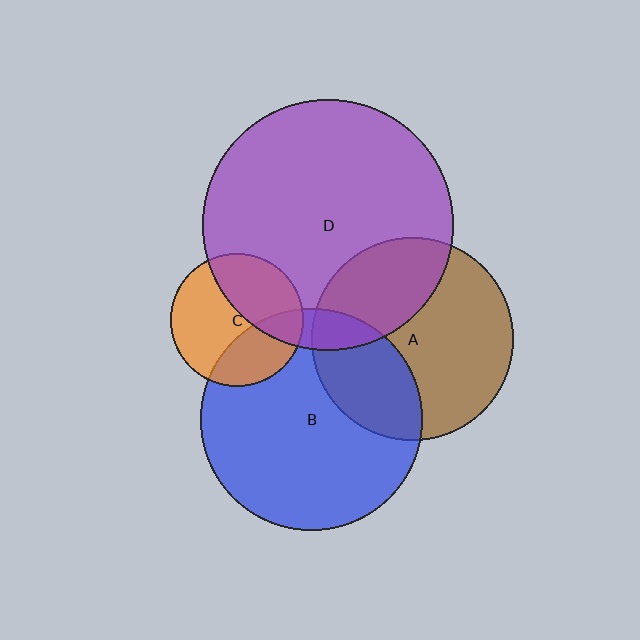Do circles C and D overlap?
Yes.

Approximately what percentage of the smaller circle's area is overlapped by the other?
Approximately 40%.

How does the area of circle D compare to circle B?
Approximately 1.3 times.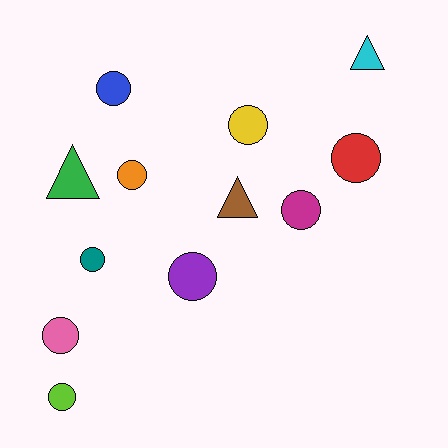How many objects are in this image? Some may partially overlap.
There are 12 objects.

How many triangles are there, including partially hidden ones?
There are 3 triangles.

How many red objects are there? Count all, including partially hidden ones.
There is 1 red object.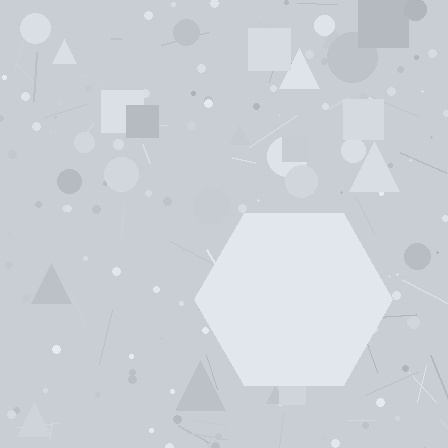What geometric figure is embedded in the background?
A hexagon is embedded in the background.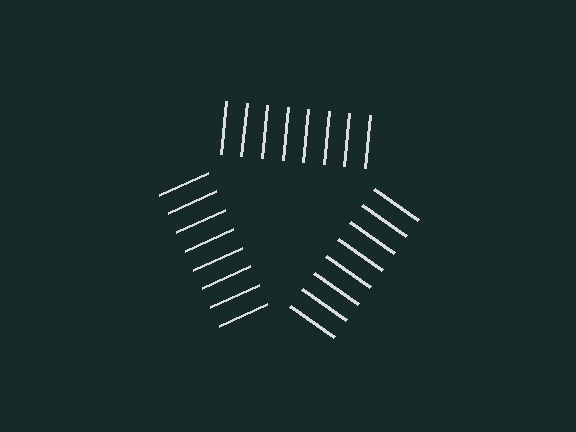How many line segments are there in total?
24 — 8 along each of the 3 edges.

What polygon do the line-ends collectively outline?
An illusory triangle — the line segments terminate on its edges but no continuous stroke is drawn.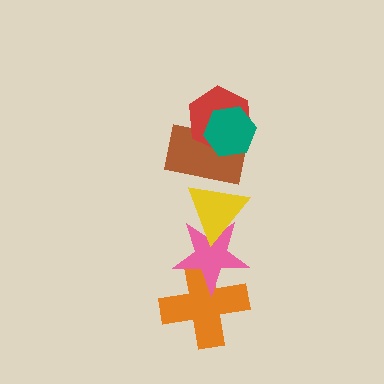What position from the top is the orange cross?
The orange cross is 6th from the top.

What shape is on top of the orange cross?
The pink star is on top of the orange cross.